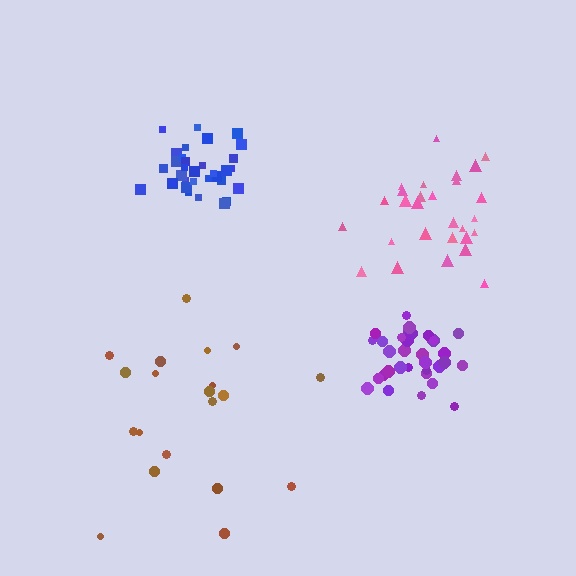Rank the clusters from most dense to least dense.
purple, blue, pink, brown.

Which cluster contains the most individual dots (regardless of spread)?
Purple (33).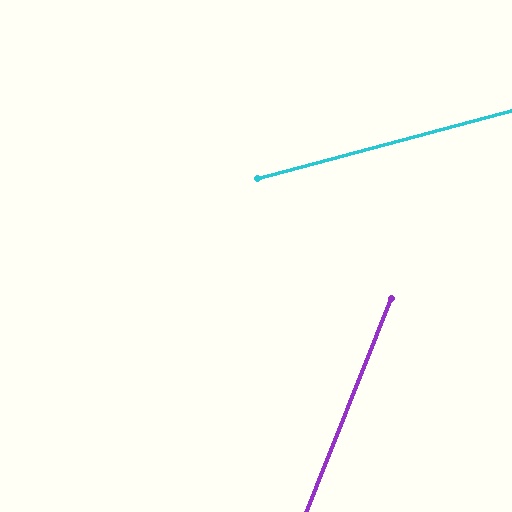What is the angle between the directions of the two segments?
Approximately 53 degrees.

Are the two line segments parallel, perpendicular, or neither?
Neither parallel nor perpendicular — they differ by about 53°.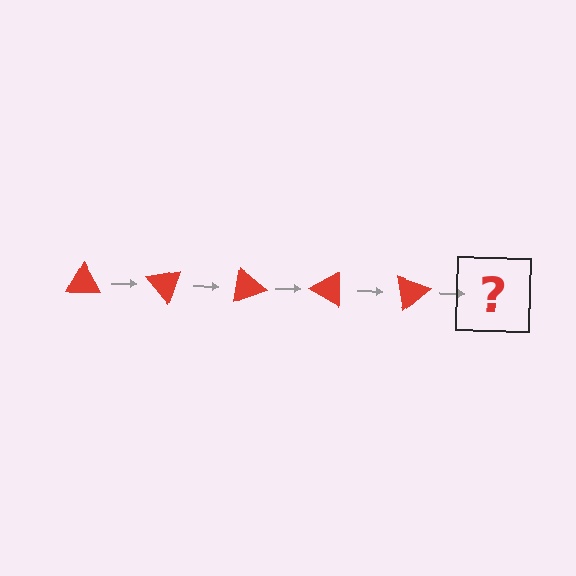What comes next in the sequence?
The next element should be a red triangle rotated 250 degrees.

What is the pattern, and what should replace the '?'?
The pattern is that the triangle rotates 50 degrees each step. The '?' should be a red triangle rotated 250 degrees.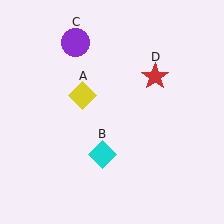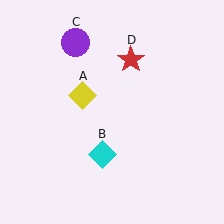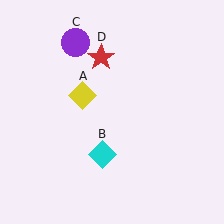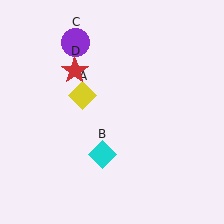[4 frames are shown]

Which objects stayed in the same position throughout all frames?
Yellow diamond (object A) and cyan diamond (object B) and purple circle (object C) remained stationary.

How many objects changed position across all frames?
1 object changed position: red star (object D).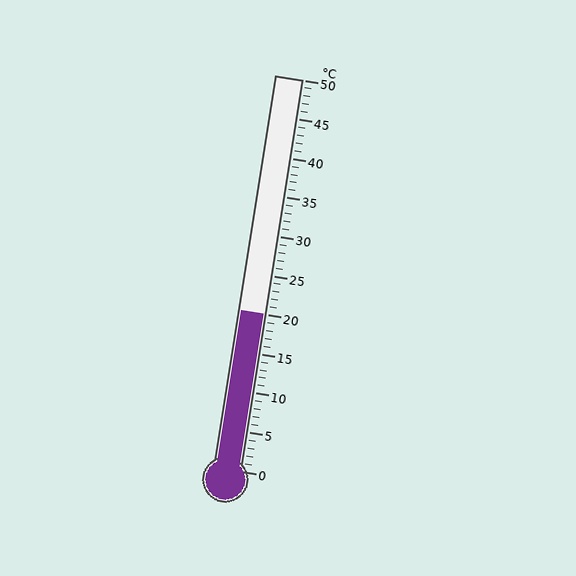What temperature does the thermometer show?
The thermometer shows approximately 20°C.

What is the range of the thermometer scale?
The thermometer scale ranges from 0°C to 50°C.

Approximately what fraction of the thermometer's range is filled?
The thermometer is filled to approximately 40% of its range.